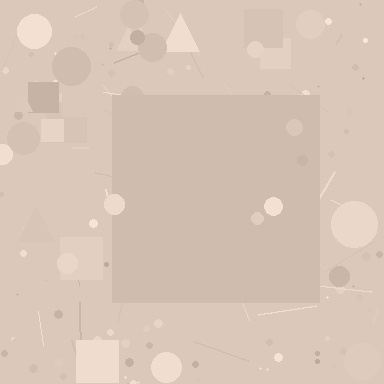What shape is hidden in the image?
A square is hidden in the image.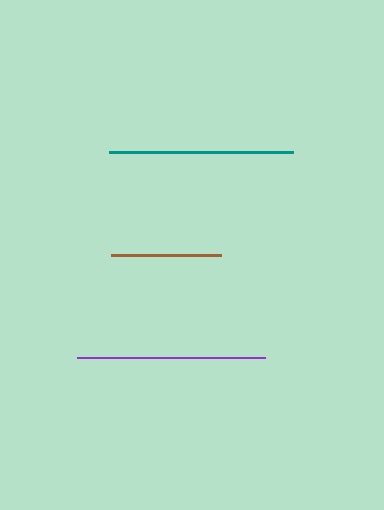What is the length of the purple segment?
The purple segment is approximately 188 pixels long.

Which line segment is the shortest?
The brown line is the shortest at approximately 110 pixels.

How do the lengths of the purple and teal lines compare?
The purple and teal lines are approximately the same length.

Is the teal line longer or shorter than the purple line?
The purple line is longer than the teal line.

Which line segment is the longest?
The purple line is the longest at approximately 188 pixels.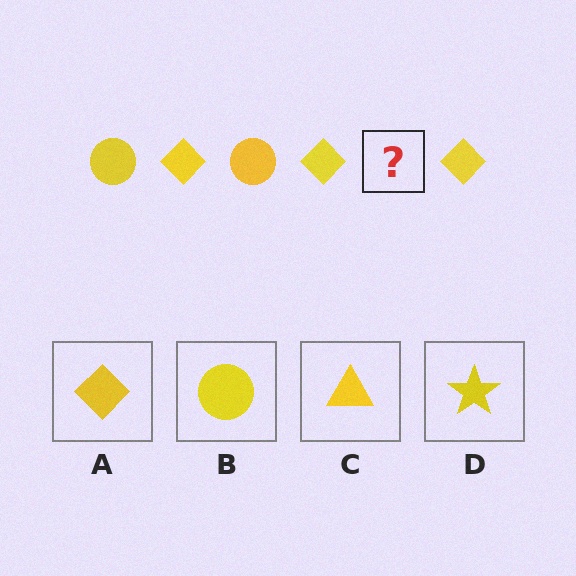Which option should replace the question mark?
Option B.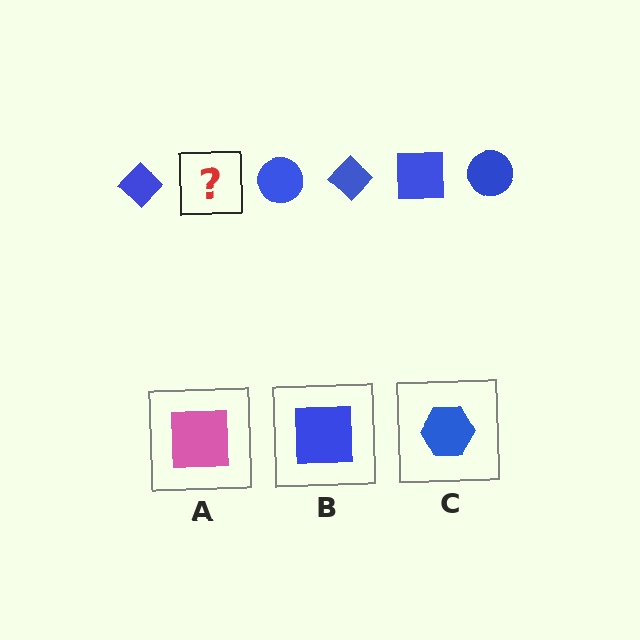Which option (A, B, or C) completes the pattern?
B.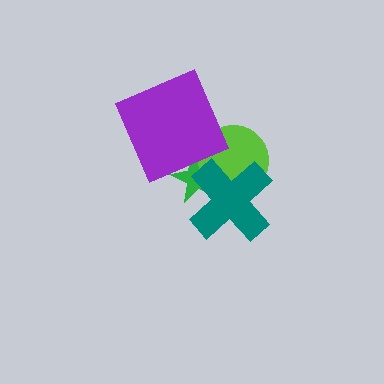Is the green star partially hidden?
Yes, it is partially covered by another shape.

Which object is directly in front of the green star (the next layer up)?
The lime circle is directly in front of the green star.